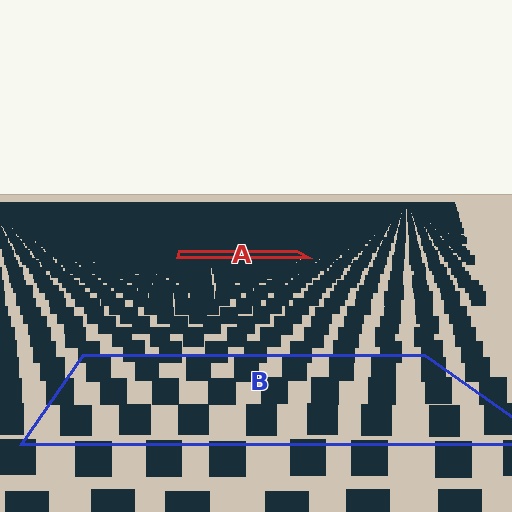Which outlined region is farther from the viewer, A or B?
Region A is farther from the viewer — the texture elements inside it appear smaller and more densely packed.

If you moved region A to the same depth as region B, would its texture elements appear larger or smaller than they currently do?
They would appear larger. At a closer depth, the same texture elements are projected at a bigger on-screen size.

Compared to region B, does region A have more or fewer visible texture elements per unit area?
Region A has more texture elements per unit area — they are packed more densely because it is farther away.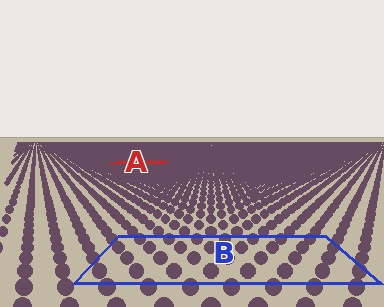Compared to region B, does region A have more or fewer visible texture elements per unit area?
Region A has more texture elements per unit area — they are packed more densely because it is farther away.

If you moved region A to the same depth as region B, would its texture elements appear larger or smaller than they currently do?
They would appear larger. At a closer depth, the same texture elements are projected at a bigger on-screen size.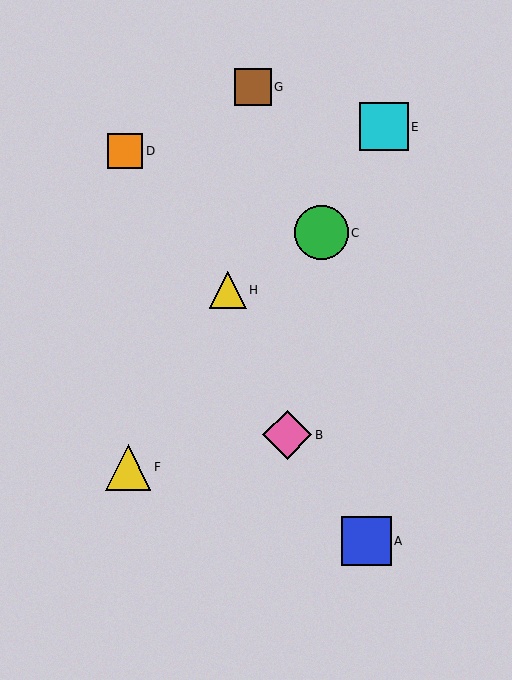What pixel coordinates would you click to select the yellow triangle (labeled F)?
Click at (128, 467) to select the yellow triangle F.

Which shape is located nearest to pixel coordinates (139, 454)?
The yellow triangle (labeled F) at (128, 467) is nearest to that location.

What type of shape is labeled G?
Shape G is a brown square.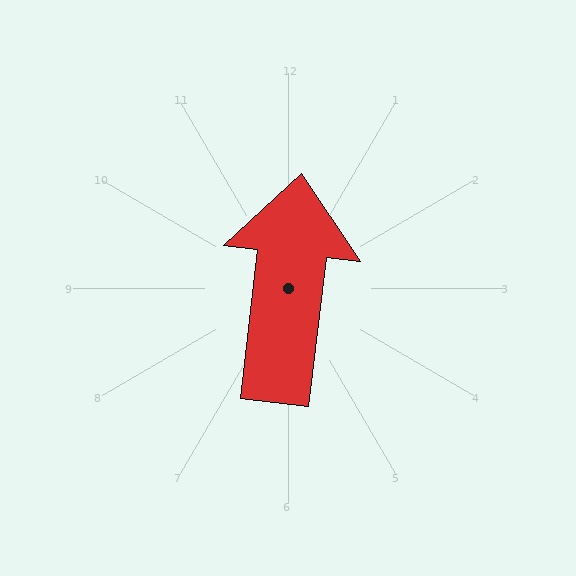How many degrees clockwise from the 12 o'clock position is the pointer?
Approximately 7 degrees.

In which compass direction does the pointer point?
North.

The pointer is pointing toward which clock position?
Roughly 12 o'clock.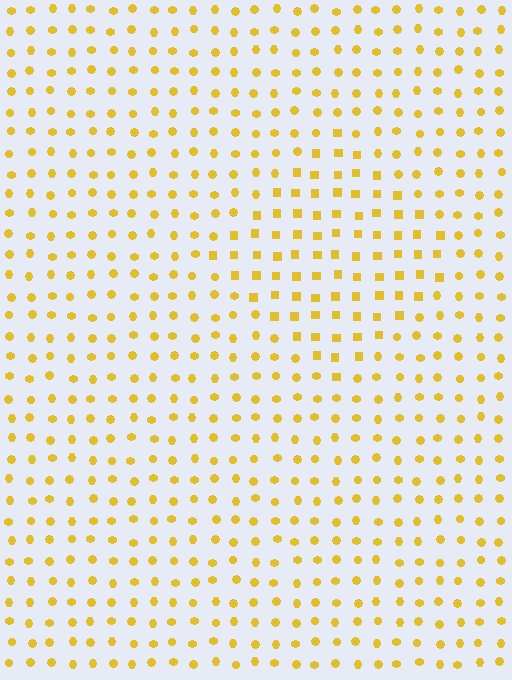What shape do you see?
I see a diamond.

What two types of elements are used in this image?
The image uses squares inside the diamond region and circles outside it.